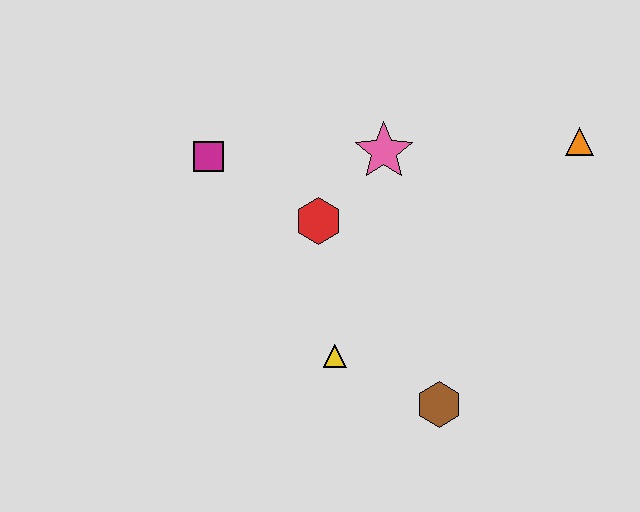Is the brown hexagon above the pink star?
No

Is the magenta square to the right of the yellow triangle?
No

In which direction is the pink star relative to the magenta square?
The pink star is to the right of the magenta square.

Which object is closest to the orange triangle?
The pink star is closest to the orange triangle.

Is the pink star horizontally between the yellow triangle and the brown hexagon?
Yes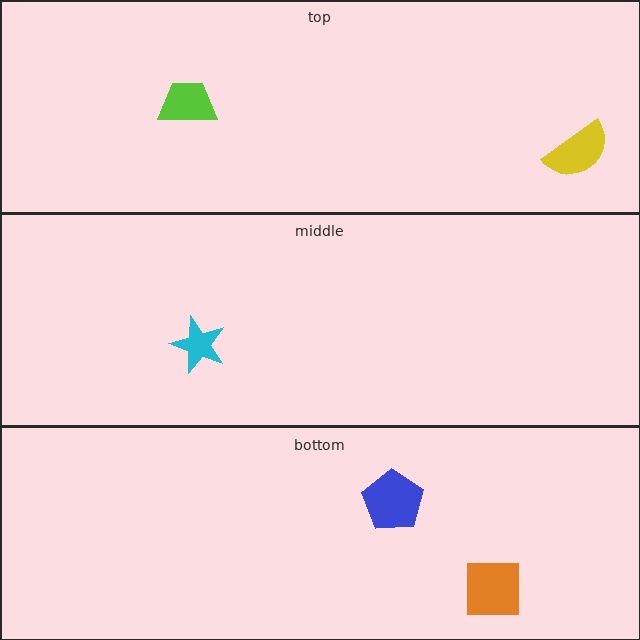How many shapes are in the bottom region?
2.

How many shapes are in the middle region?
1.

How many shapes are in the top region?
2.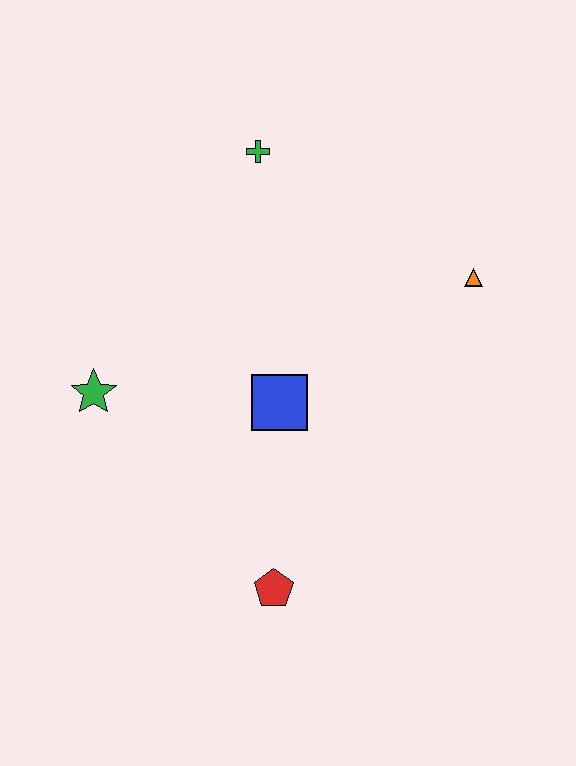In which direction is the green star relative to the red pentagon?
The green star is above the red pentagon.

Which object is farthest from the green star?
The orange triangle is farthest from the green star.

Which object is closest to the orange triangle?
The blue square is closest to the orange triangle.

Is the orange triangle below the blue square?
No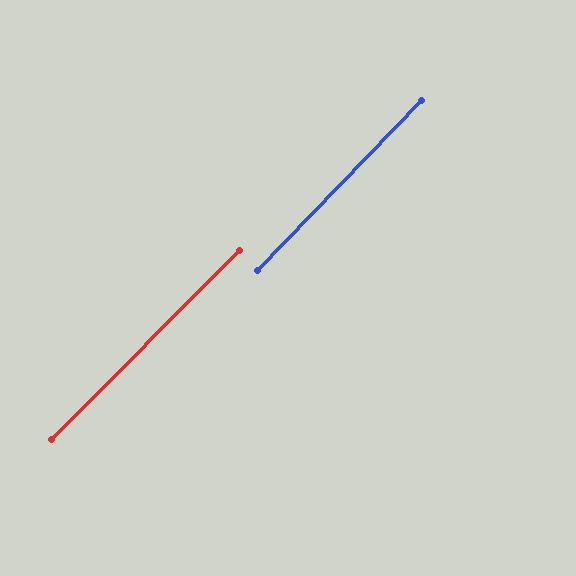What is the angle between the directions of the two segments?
Approximately 1 degree.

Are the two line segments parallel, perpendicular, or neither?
Parallel — their directions differ by only 0.8°.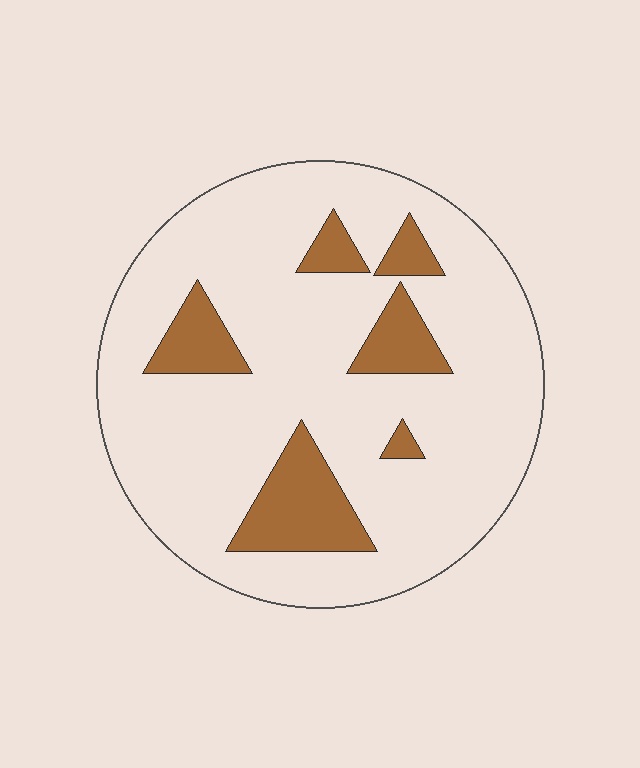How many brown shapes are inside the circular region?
6.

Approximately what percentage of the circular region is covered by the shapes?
Approximately 15%.